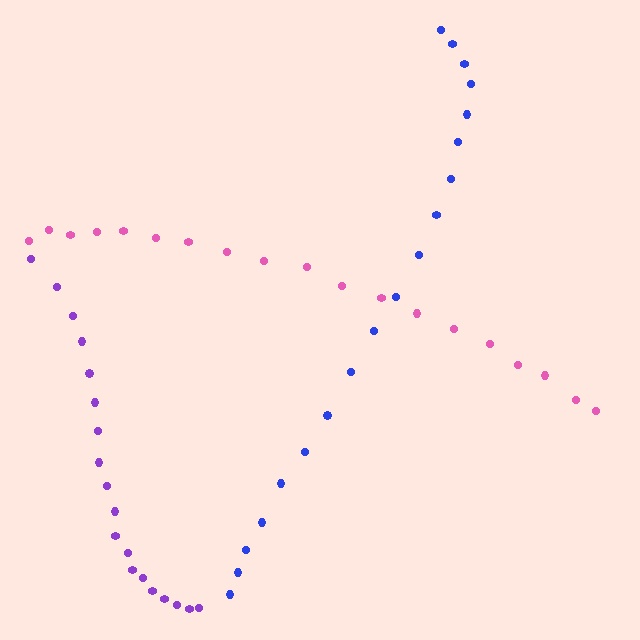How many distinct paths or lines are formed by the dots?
There are 3 distinct paths.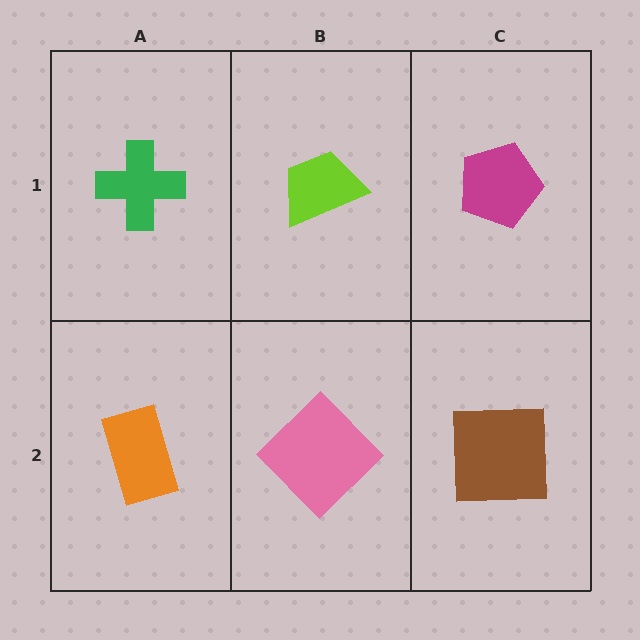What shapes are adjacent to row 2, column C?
A magenta pentagon (row 1, column C), a pink diamond (row 2, column B).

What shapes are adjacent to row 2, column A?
A green cross (row 1, column A), a pink diamond (row 2, column B).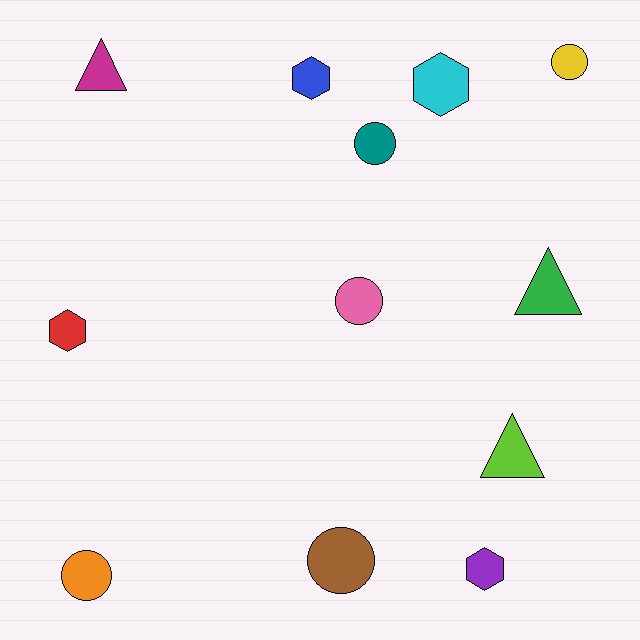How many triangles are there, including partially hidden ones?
There are 3 triangles.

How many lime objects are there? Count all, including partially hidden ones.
There is 1 lime object.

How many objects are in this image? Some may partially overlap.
There are 12 objects.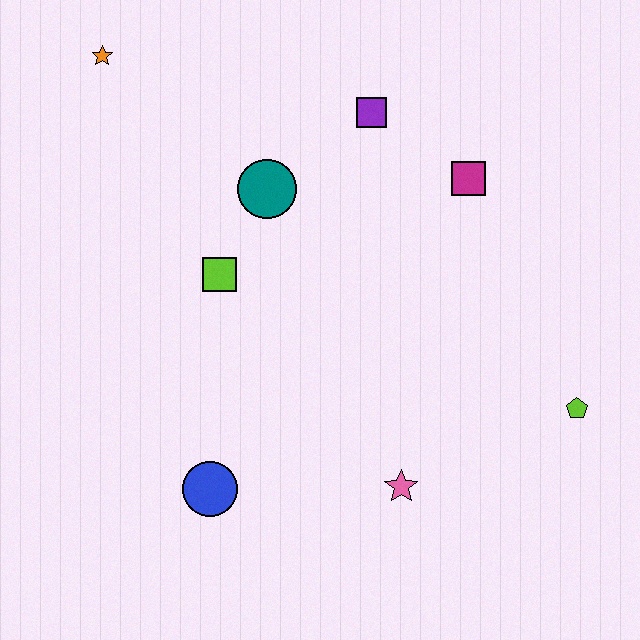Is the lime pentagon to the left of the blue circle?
No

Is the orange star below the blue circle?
No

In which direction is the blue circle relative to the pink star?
The blue circle is to the left of the pink star.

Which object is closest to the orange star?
The teal circle is closest to the orange star.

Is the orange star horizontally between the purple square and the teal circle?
No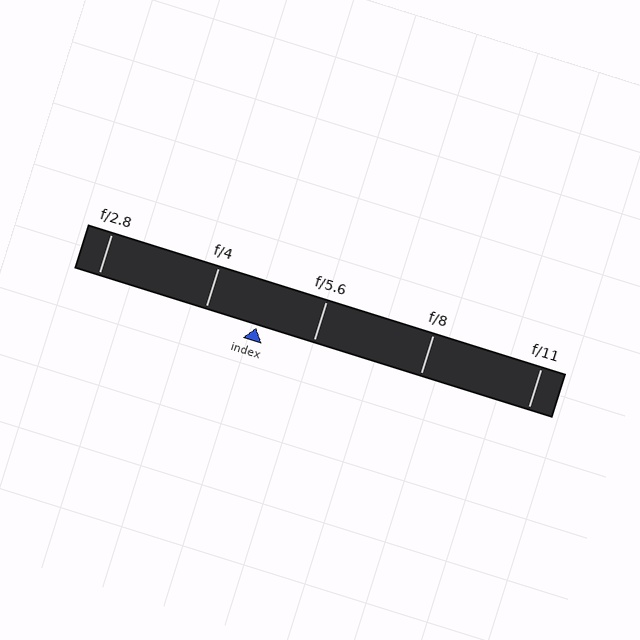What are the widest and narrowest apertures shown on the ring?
The widest aperture shown is f/2.8 and the narrowest is f/11.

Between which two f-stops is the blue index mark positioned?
The index mark is between f/4 and f/5.6.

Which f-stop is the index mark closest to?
The index mark is closest to f/4.